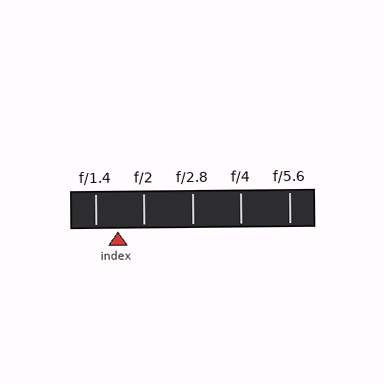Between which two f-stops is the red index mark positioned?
The index mark is between f/1.4 and f/2.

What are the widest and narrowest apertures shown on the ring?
The widest aperture shown is f/1.4 and the narrowest is f/5.6.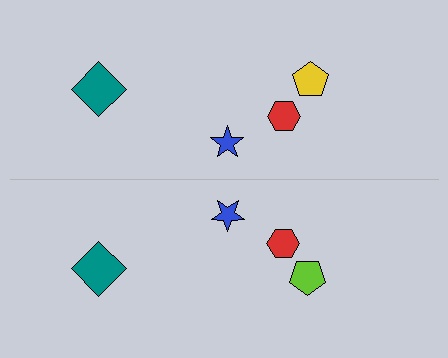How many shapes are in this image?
There are 8 shapes in this image.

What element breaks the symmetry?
The lime pentagon on the bottom side breaks the symmetry — its mirror counterpart is yellow.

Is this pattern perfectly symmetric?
No, the pattern is not perfectly symmetric. The lime pentagon on the bottom side breaks the symmetry — its mirror counterpart is yellow.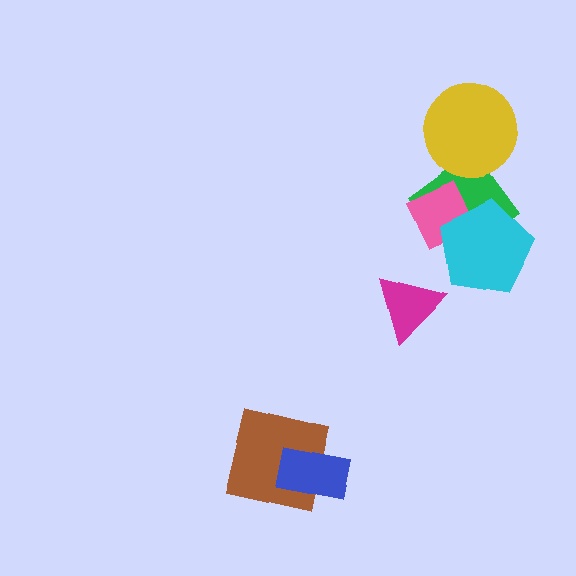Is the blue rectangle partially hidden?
No, no other shape covers it.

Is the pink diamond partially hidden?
Yes, it is partially covered by another shape.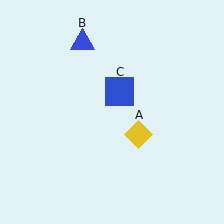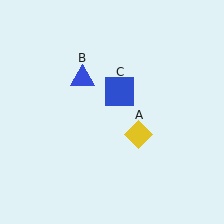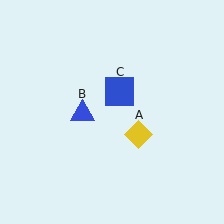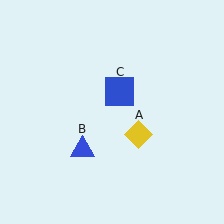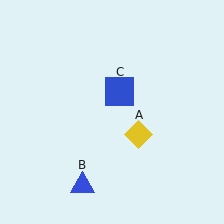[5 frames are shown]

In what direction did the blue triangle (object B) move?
The blue triangle (object B) moved down.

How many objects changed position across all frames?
1 object changed position: blue triangle (object B).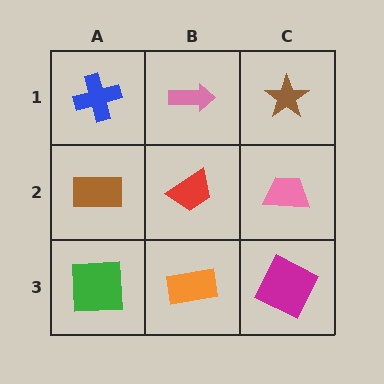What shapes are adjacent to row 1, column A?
A brown rectangle (row 2, column A), a pink arrow (row 1, column B).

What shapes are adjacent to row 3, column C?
A pink trapezoid (row 2, column C), an orange rectangle (row 3, column B).